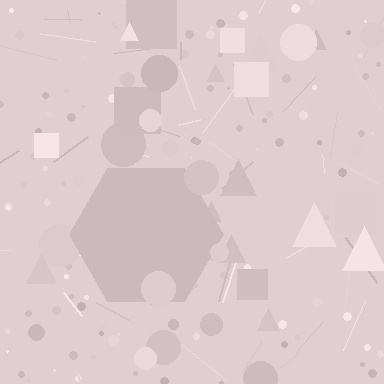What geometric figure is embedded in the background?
A hexagon is embedded in the background.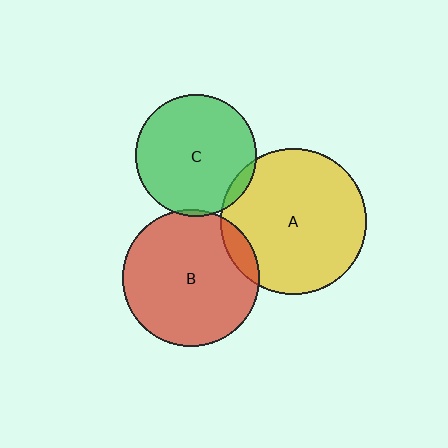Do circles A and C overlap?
Yes.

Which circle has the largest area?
Circle A (yellow).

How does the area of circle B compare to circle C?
Approximately 1.3 times.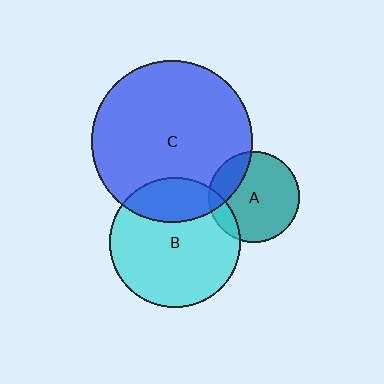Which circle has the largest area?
Circle C (blue).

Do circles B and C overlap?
Yes.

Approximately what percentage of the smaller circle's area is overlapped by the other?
Approximately 25%.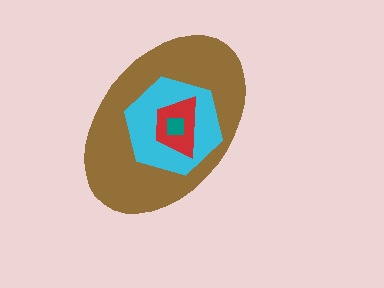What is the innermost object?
The teal square.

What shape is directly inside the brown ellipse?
The cyan hexagon.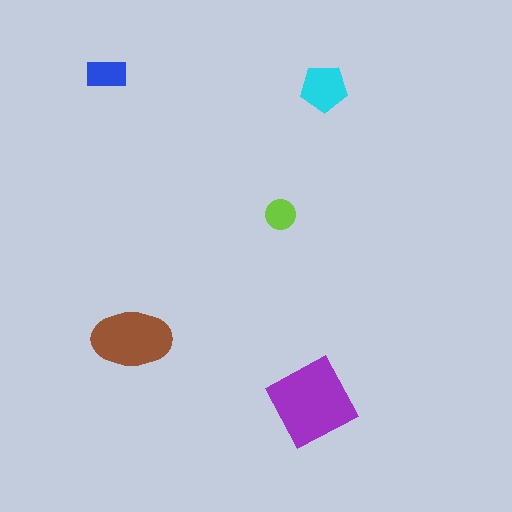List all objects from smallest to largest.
The lime circle, the blue rectangle, the cyan pentagon, the brown ellipse, the purple diamond.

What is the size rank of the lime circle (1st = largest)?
5th.